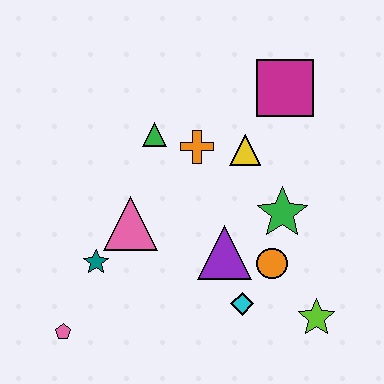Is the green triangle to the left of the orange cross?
Yes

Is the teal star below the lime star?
No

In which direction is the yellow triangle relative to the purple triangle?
The yellow triangle is above the purple triangle.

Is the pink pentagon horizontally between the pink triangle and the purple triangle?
No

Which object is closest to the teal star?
The pink triangle is closest to the teal star.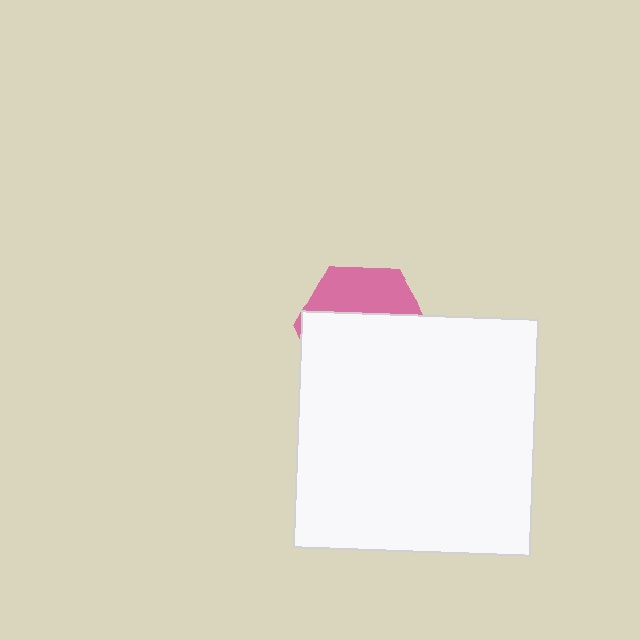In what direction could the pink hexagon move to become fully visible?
The pink hexagon could move up. That would shift it out from behind the white square entirely.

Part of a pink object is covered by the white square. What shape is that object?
It is a hexagon.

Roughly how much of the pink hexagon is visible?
A small part of it is visible (roughly 36%).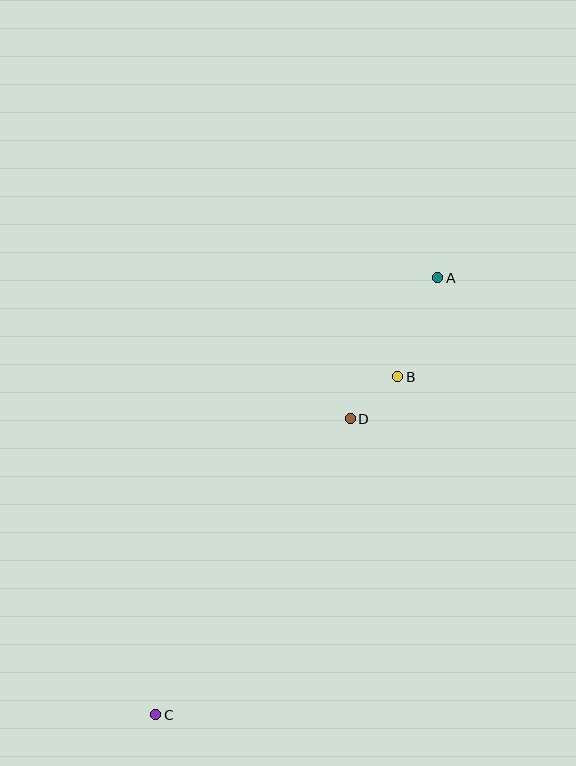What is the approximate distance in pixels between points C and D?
The distance between C and D is approximately 354 pixels.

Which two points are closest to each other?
Points B and D are closest to each other.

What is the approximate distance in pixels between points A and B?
The distance between A and B is approximately 107 pixels.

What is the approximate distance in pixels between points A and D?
The distance between A and D is approximately 166 pixels.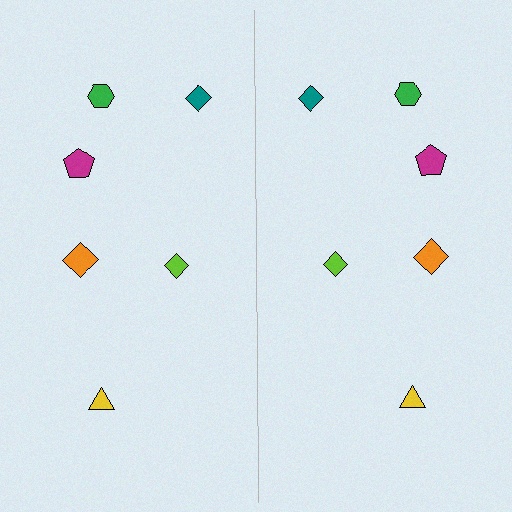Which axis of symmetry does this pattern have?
The pattern has a vertical axis of symmetry running through the center of the image.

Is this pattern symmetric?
Yes, this pattern has bilateral (reflection) symmetry.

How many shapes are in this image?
There are 12 shapes in this image.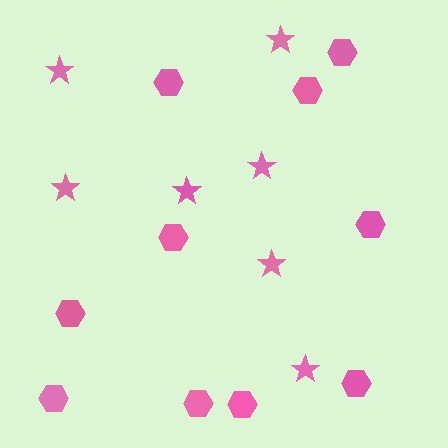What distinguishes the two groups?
There are 2 groups: one group of stars (7) and one group of hexagons (10).